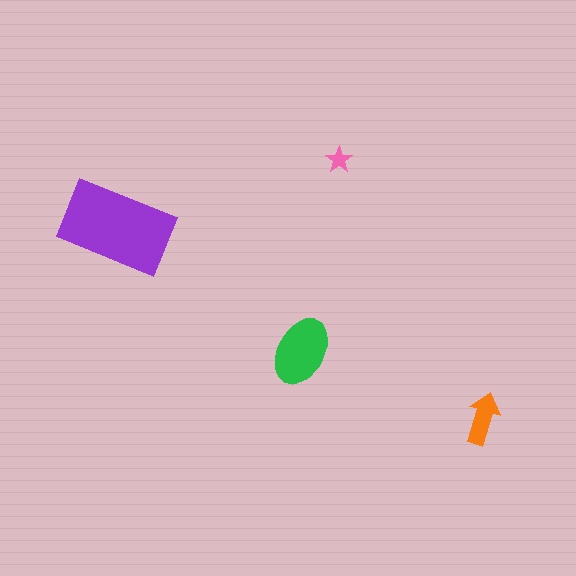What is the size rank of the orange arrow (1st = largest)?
3rd.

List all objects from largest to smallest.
The purple rectangle, the green ellipse, the orange arrow, the pink star.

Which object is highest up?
The pink star is topmost.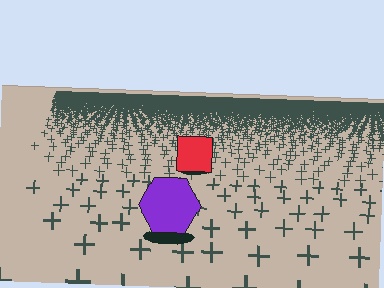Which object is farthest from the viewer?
The red square is farthest from the viewer. It appears smaller and the ground texture around it is denser.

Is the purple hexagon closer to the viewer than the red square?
Yes. The purple hexagon is closer — you can tell from the texture gradient: the ground texture is coarser near it.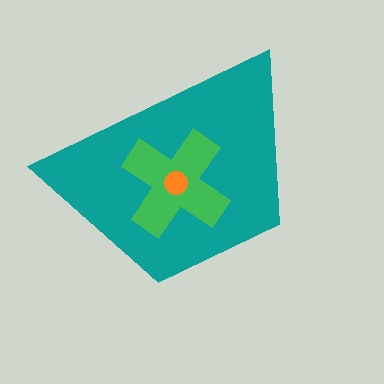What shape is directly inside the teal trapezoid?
The green cross.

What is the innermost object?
The orange circle.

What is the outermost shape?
The teal trapezoid.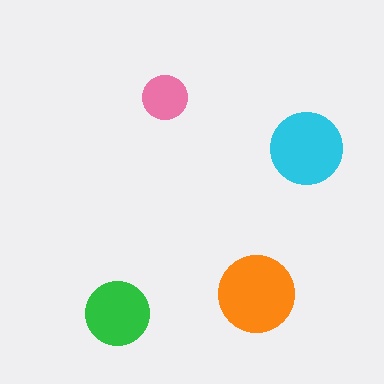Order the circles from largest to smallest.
the orange one, the cyan one, the green one, the pink one.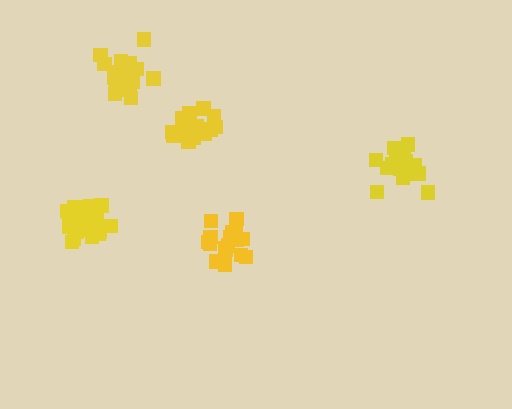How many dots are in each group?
Group 1: 18 dots, Group 2: 17 dots, Group 3: 21 dots, Group 4: 21 dots, Group 5: 19 dots (96 total).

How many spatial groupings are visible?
There are 5 spatial groupings.